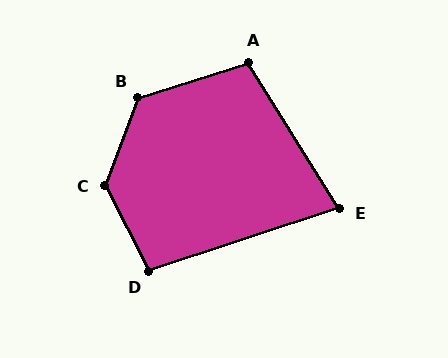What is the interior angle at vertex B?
Approximately 128 degrees (obtuse).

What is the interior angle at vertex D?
Approximately 99 degrees (obtuse).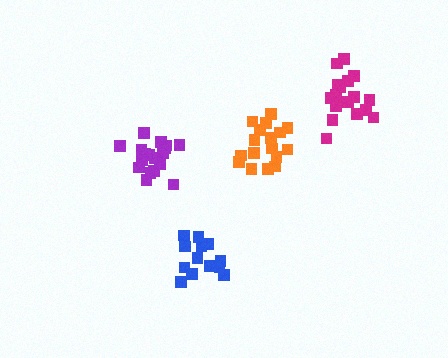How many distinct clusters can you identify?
There are 4 distinct clusters.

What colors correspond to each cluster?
The clusters are colored: magenta, orange, blue, purple.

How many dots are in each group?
Group 1: 17 dots, Group 2: 17 dots, Group 3: 13 dots, Group 4: 19 dots (66 total).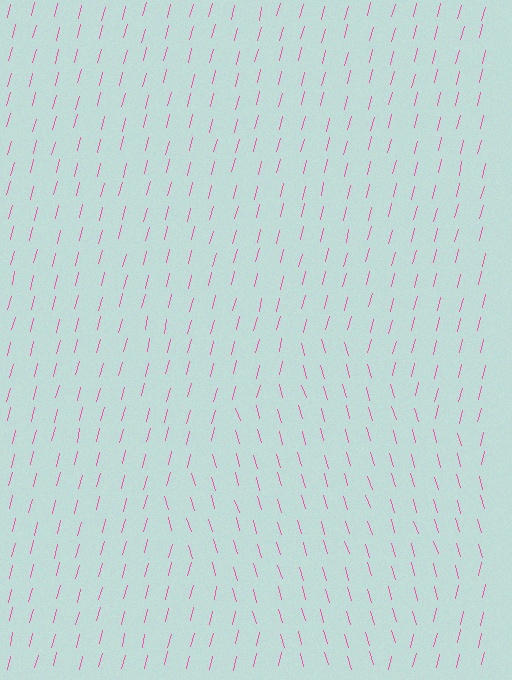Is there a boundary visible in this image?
Yes, there is a texture boundary formed by a change in line orientation.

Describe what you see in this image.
The image is filled with small pink line segments. A diamond region in the image has lines oriented differently from the surrounding lines, creating a visible texture boundary.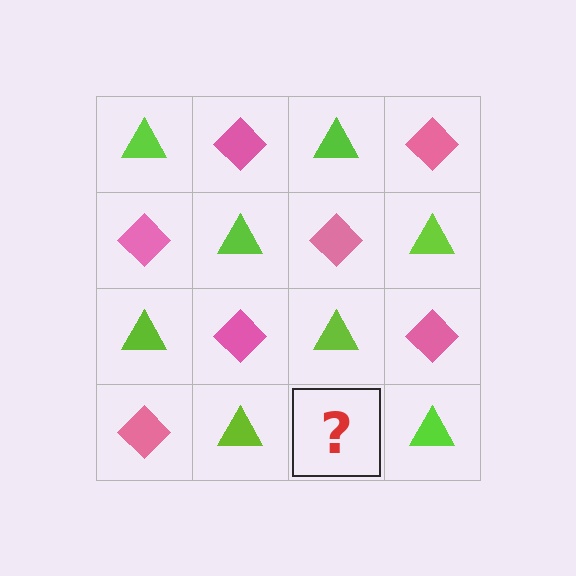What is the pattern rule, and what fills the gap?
The rule is that it alternates lime triangle and pink diamond in a checkerboard pattern. The gap should be filled with a pink diamond.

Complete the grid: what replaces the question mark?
The question mark should be replaced with a pink diamond.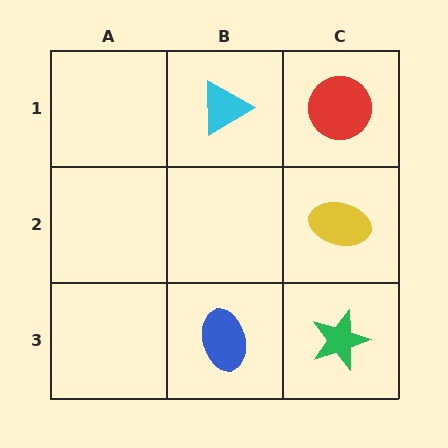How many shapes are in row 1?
2 shapes.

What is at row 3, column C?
A green star.